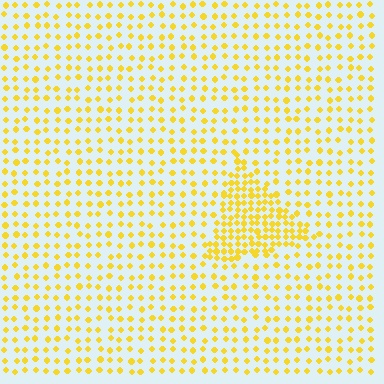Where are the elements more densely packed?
The elements are more densely packed inside the triangle boundary.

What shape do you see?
I see a triangle.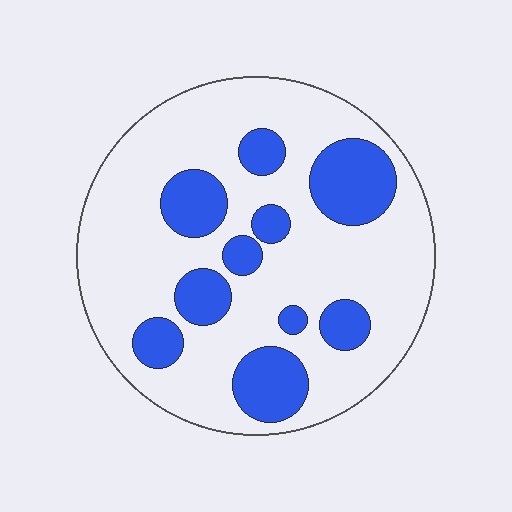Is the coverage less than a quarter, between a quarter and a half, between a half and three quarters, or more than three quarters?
Between a quarter and a half.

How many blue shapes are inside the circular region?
10.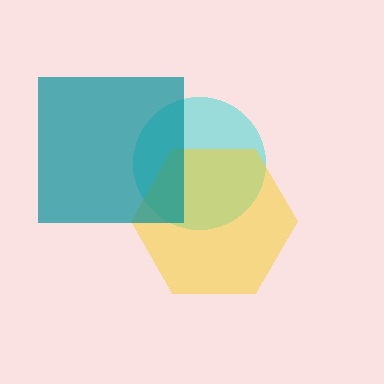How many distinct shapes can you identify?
There are 3 distinct shapes: a cyan circle, a yellow hexagon, a teal square.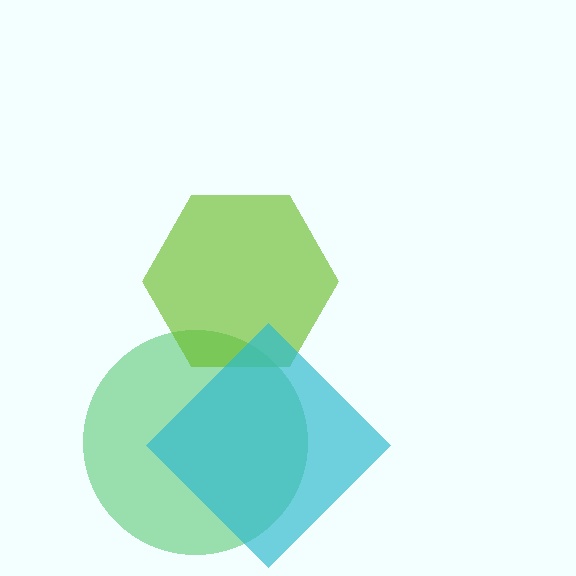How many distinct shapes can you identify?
There are 3 distinct shapes: a green circle, a lime hexagon, a cyan diamond.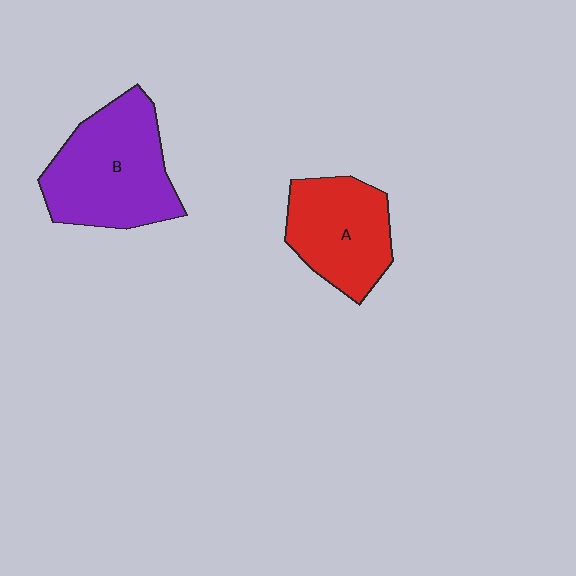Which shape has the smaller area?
Shape A (red).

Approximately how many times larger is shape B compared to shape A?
Approximately 1.3 times.